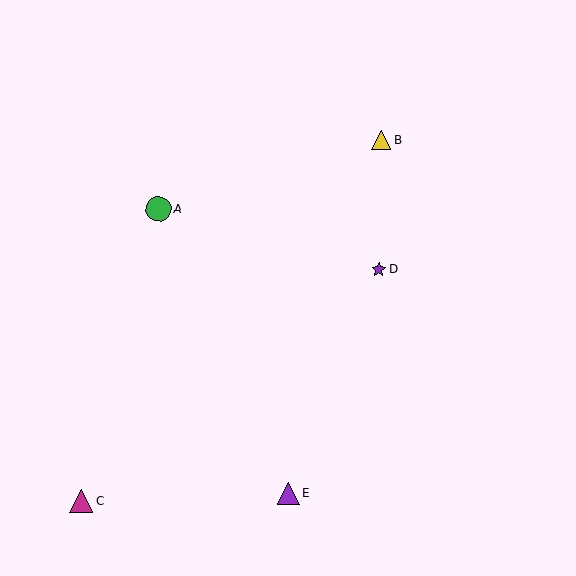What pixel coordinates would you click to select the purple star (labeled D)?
Click at (379, 269) to select the purple star D.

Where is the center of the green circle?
The center of the green circle is at (159, 209).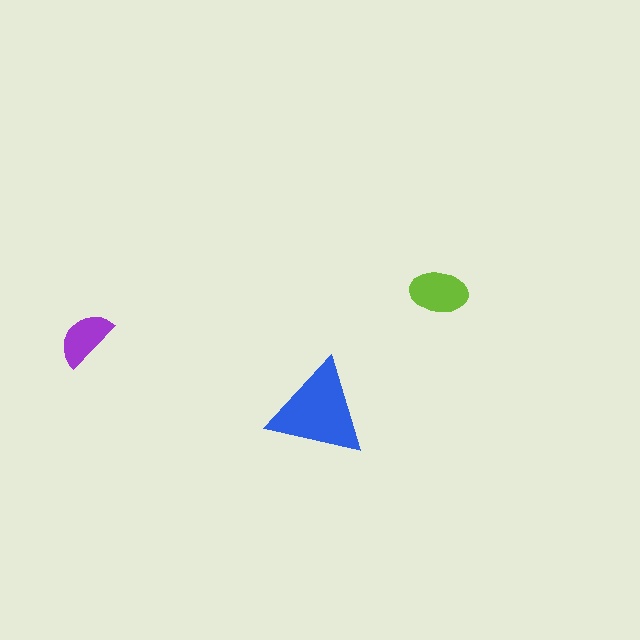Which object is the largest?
The blue triangle.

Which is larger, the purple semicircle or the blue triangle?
The blue triangle.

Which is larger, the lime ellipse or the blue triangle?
The blue triangle.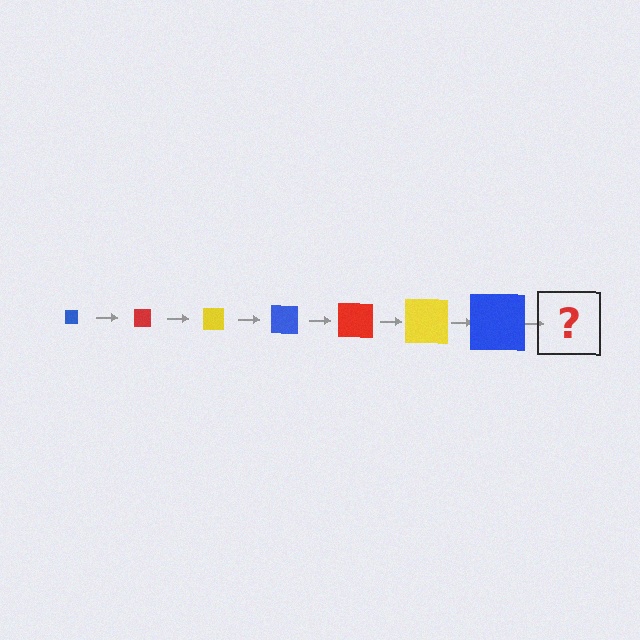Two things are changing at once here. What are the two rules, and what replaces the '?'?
The two rules are that the square grows larger each step and the color cycles through blue, red, and yellow. The '?' should be a red square, larger than the previous one.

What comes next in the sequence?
The next element should be a red square, larger than the previous one.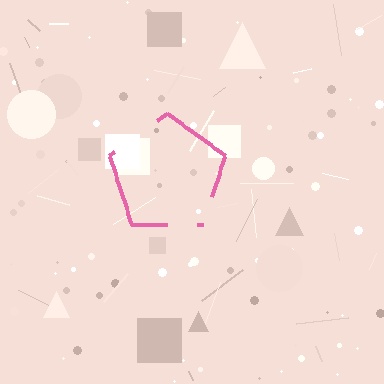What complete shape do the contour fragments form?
The contour fragments form a pentagon.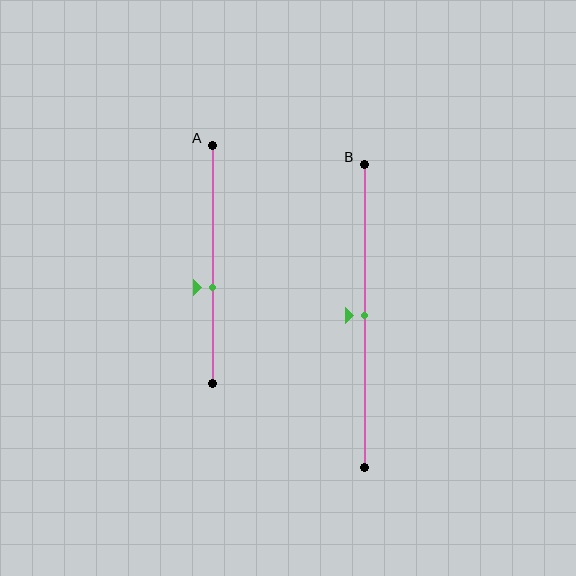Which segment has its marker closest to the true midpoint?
Segment B has its marker closest to the true midpoint.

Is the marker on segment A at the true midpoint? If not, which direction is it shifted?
No, the marker on segment A is shifted downward by about 10% of the segment length.